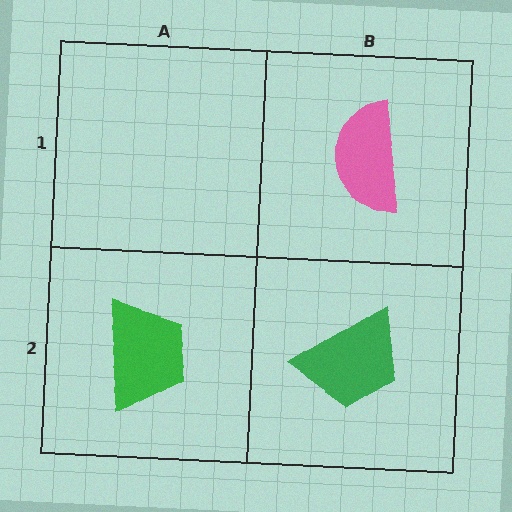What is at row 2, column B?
A green trapezoid.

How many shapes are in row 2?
2 shapes.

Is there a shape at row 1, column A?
No, that cell is empty.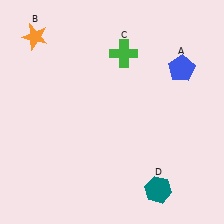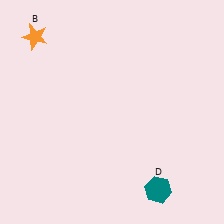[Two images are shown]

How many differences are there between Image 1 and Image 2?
There are 2 differences between the two images.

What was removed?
The green cross (C), the blue pentagon (A) were removed in Image 2.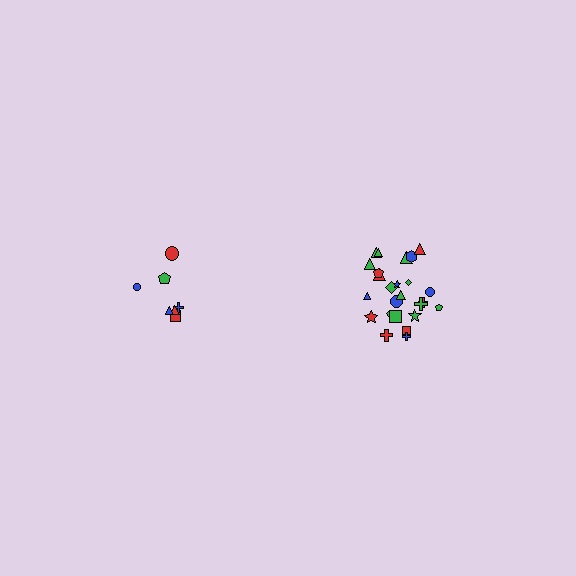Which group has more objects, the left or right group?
The right group.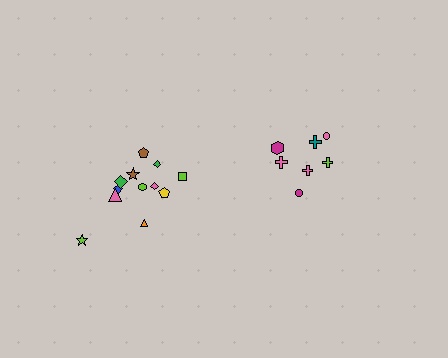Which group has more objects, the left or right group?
The left group.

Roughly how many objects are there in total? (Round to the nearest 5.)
Roughly 20 objects in total.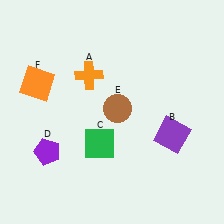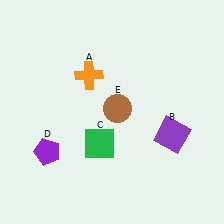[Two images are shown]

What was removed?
The orange square (F) was removed in Image 2.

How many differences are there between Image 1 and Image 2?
There is 1 difference between the two images.